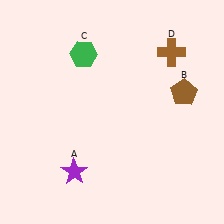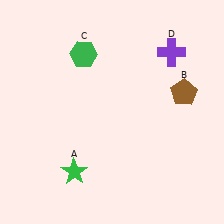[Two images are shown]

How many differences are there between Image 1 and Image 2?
There are 2 differences between the two images.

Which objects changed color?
A changed from purple to green. D changed from brown to purple.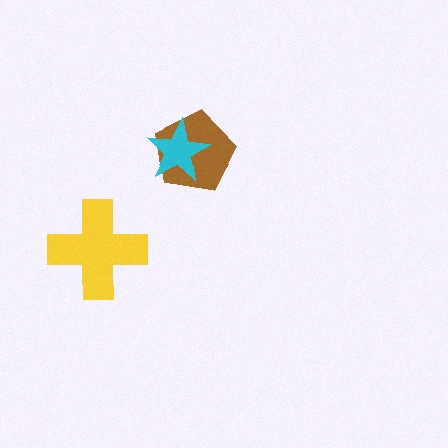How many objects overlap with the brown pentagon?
1 object overlaps with the brown pentagon.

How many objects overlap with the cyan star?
1 object overlaps with the cyan star.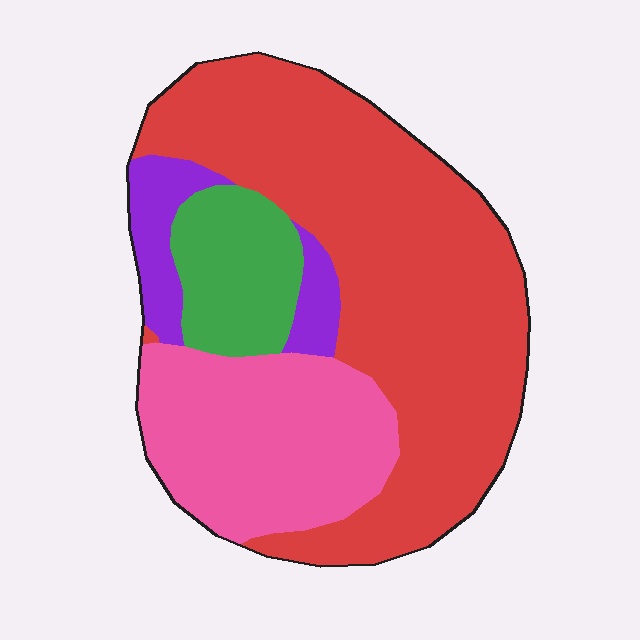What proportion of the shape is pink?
Pink takes up between a sixth and a third of the shape.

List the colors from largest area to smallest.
From largest to smallest: red, pink, green, purple.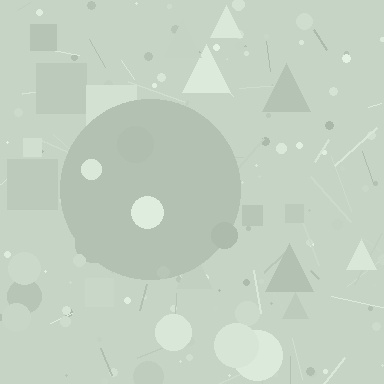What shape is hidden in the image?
A circle is hidden in the image.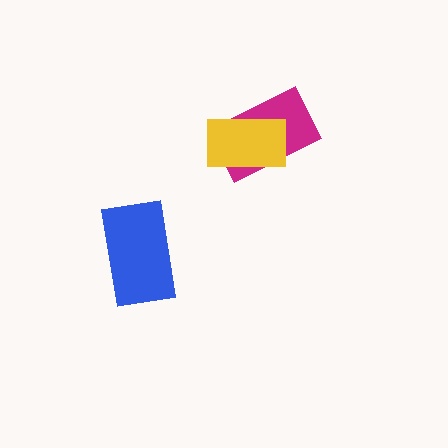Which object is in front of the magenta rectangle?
The yellow rectangle is in front of the magenta rectangle.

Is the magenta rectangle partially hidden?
Yes, it is partially covered by another shape.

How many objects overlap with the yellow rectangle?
1 object overlaps with the yellow rectangle.